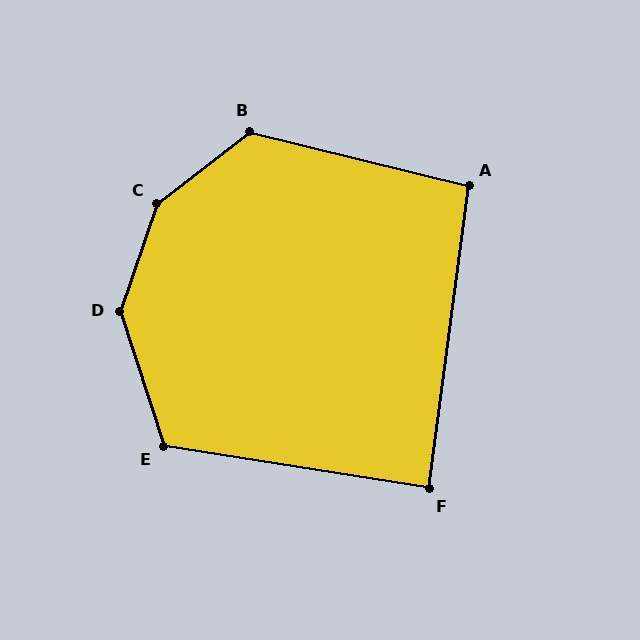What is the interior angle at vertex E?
Approximately 117 degrees (obtuse).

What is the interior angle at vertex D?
Approximately 143 degrees (obtuse).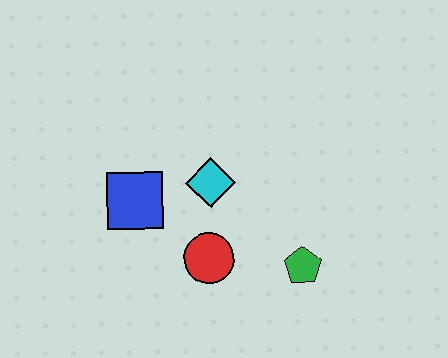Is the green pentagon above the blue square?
No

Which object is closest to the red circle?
The cyan diamond is closest to the red circle.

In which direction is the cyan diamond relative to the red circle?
The cyan diamond is above the red circle.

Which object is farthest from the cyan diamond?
The green pentagon is farthest from the cyan diamond.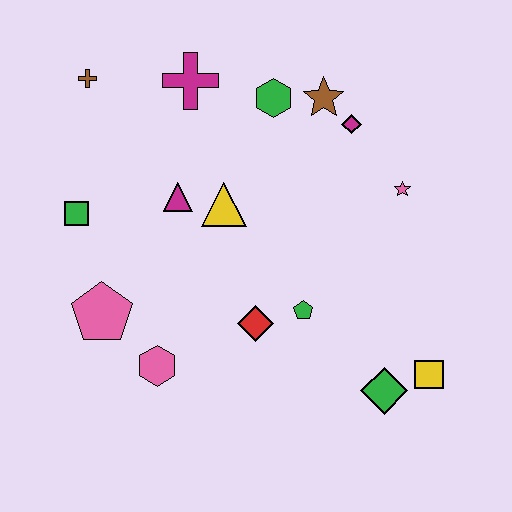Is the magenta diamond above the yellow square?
Yes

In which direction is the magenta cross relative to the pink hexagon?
The magenta cross is above the pink hexagon.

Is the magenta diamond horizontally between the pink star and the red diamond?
Yes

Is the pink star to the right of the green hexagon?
Yes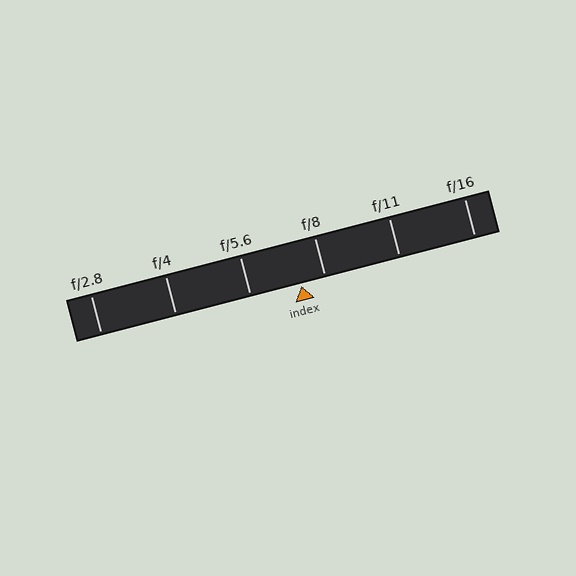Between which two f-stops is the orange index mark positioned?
The index mark is between f/5.6 and f/8.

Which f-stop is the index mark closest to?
The index mark is closest to f/8.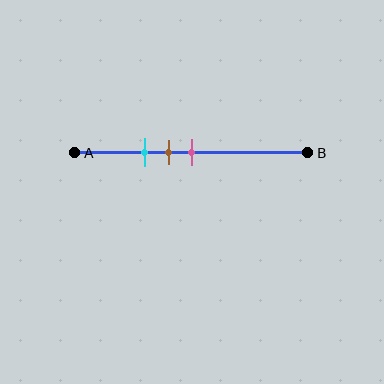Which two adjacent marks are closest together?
The brown and pink marks are the closest adjacent pair.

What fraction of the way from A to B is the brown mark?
The brown mark is approximately 40% (0.4) of the way from A to B.